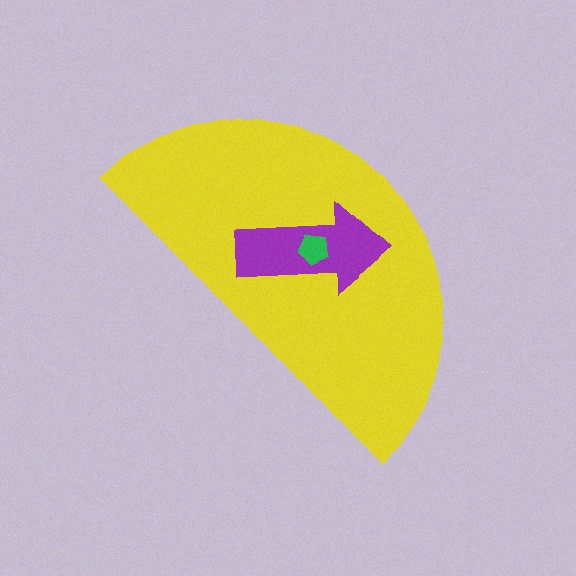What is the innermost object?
The green pentagon.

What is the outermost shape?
The yellow semicircle.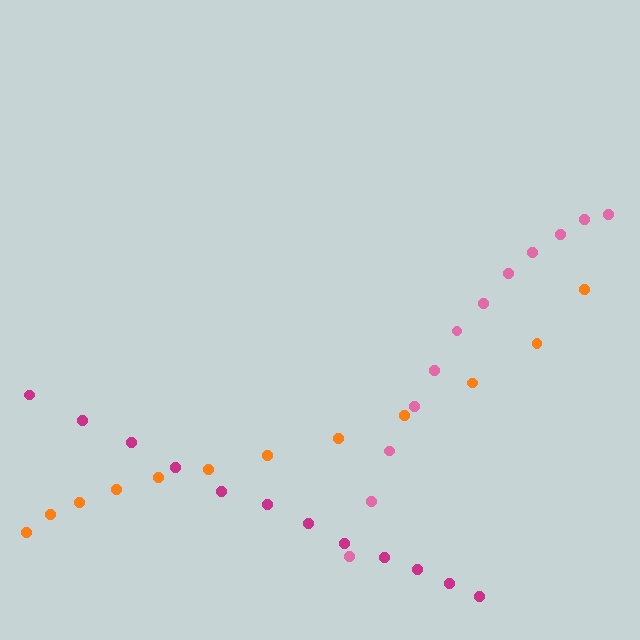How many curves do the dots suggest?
There are 3 distinct paths.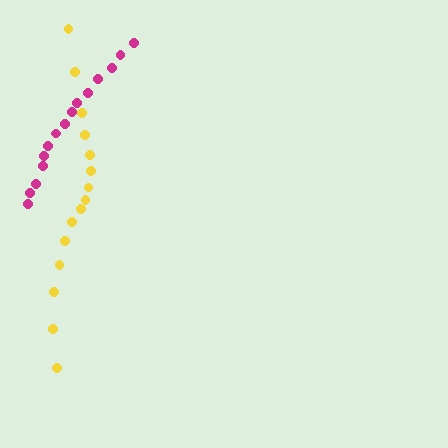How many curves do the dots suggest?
There are 2 distinct paths.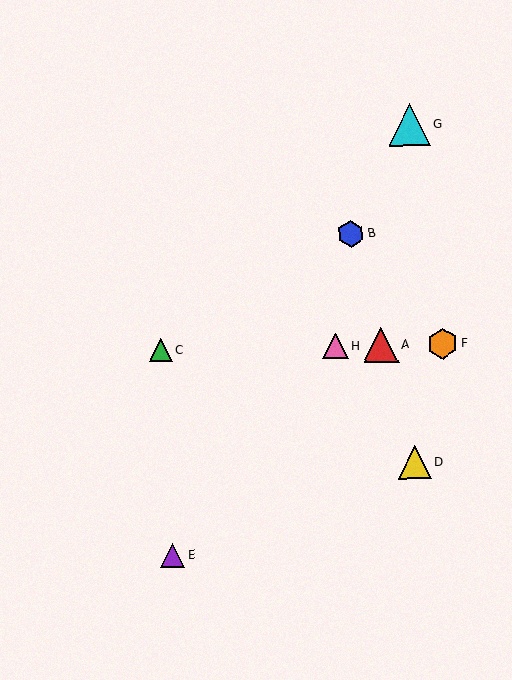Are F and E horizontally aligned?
No, F is at y≈343 and E is at y≈555.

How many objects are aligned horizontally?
4 objects (A, C, F, H) are aligned horizontally.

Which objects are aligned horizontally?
Objects A, C, F, H are aligned horizontally.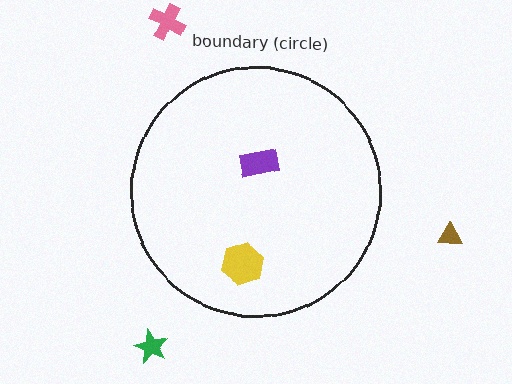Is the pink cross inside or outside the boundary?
Outside.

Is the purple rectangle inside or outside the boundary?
Inside.